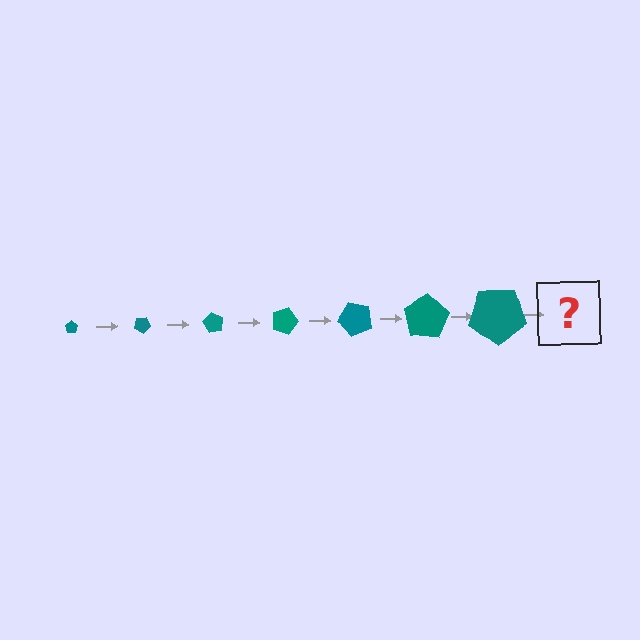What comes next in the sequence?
The next element should be a pentagon, larger than the previous one and rotated 210 degrees from the start.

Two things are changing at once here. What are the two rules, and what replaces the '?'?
The two rules are that the pentagon grows larger each step and it rotates 30 degrees each step. The '?' should be a pentagon, larger than the previous one and rotated 210 degrees from the start.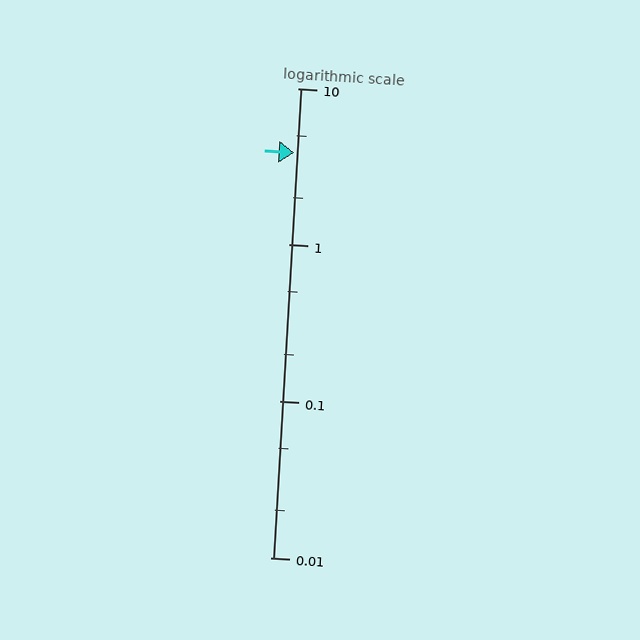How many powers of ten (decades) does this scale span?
The scale spans 3 decades, from 0.01 to 10.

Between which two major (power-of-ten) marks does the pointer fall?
The pointer is between 1 and 10.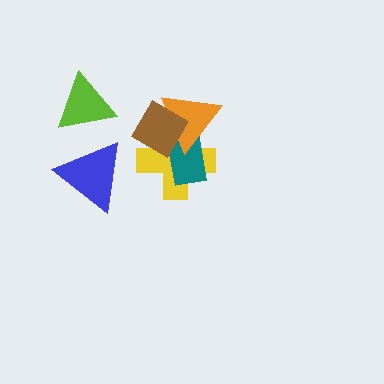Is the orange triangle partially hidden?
Yes, it is partially covered by another shape.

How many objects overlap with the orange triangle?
3 objects overlap with the orange triangle.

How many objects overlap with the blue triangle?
0 objects overlap with the blue triangle.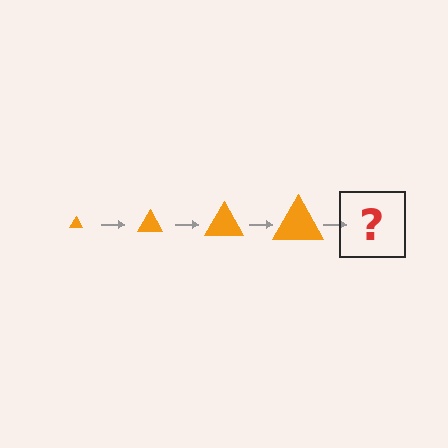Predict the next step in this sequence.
The next step is an orange triangle, larger than the previous one.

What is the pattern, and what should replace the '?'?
The pattern is that the triangle gets progressively larger each step. The '?' should be an orange triangle, larger than the previous one.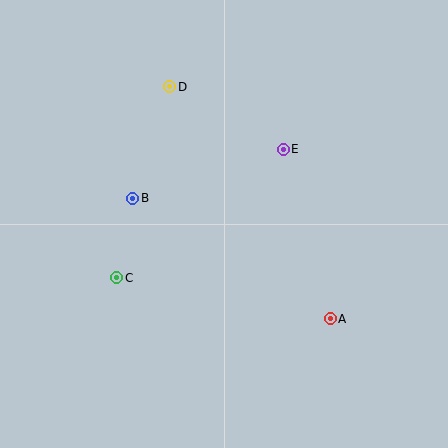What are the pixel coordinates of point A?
Point A is at (330, 319).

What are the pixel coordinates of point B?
Point B is at (133, 198).